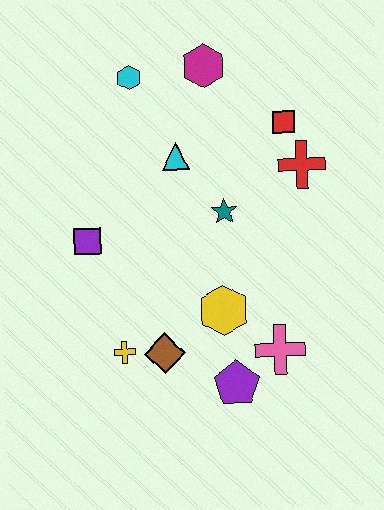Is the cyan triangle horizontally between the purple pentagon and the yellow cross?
Yes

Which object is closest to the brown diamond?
The yellow cross is closest to the brown diamond.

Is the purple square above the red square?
No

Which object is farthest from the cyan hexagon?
The purple pentagon is farthest from the cyan hexagon.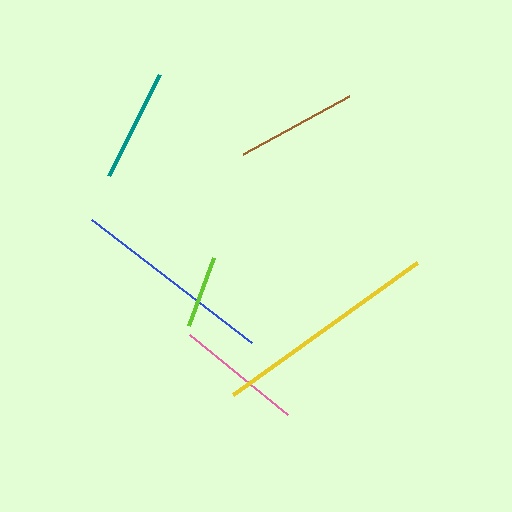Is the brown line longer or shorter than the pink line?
The pink line is longer than the brown line.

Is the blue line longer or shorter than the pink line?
The blue line is longer than the pink line.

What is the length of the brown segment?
The brown segment is approximately 120 pixels long.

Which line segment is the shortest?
The lime line is the shortest at approximately 72 pixels.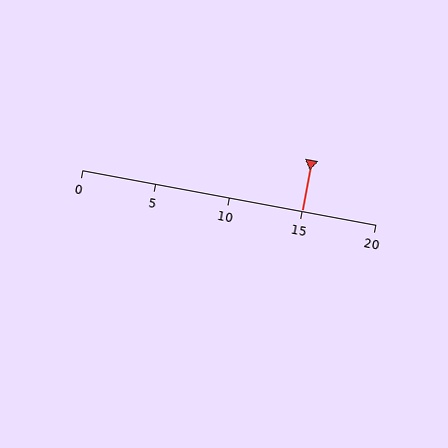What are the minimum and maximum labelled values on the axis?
The axis runs from 0 to 20.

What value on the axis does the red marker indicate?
The marker indicates approximately 15.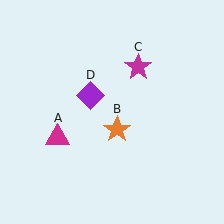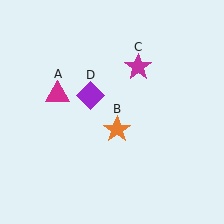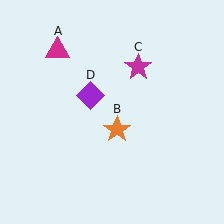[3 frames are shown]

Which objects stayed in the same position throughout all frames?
Orange star (object B) and magenta star (object C) and purple diamond (object D) remained stationary.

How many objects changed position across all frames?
1 object changed position: magenta triangle (object A).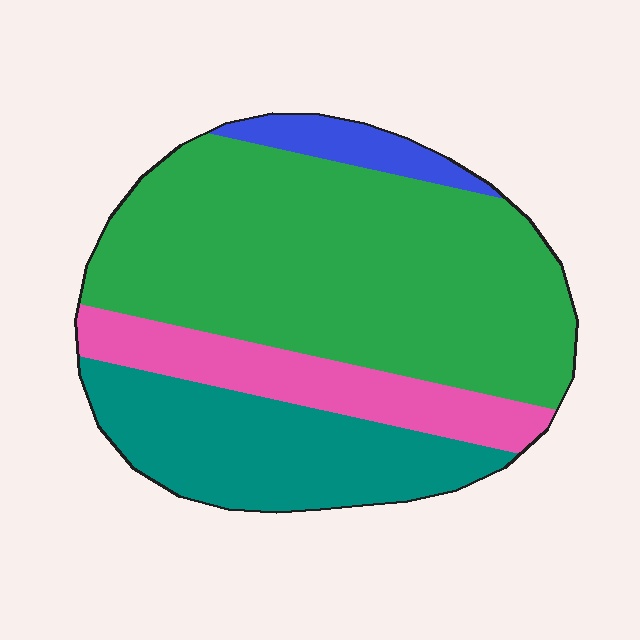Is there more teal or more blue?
Teal.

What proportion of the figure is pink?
Pink takes up about one sixth (1/6) of the figure.